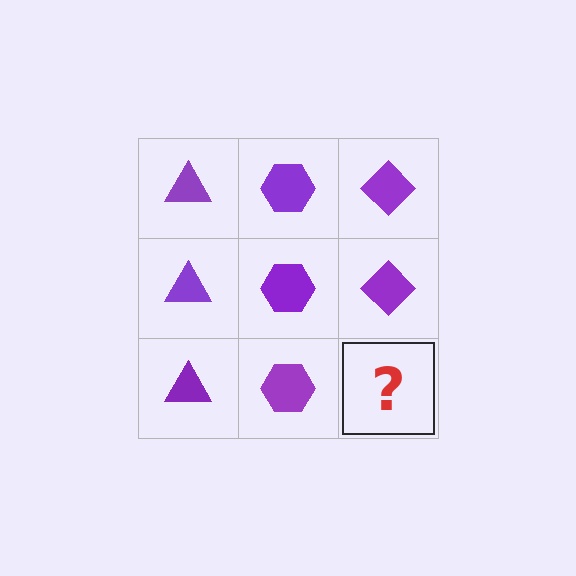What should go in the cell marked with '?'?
The missing cell should contain a purple diamond.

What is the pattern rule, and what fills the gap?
The rule is that each column has a consistent shape. The gap should be filled with a purple diamond.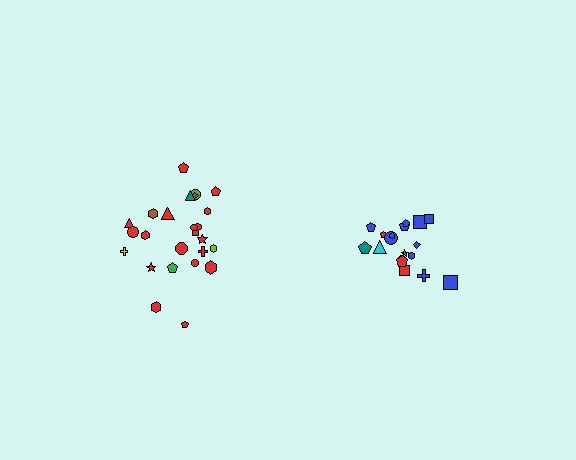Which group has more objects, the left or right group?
The left group.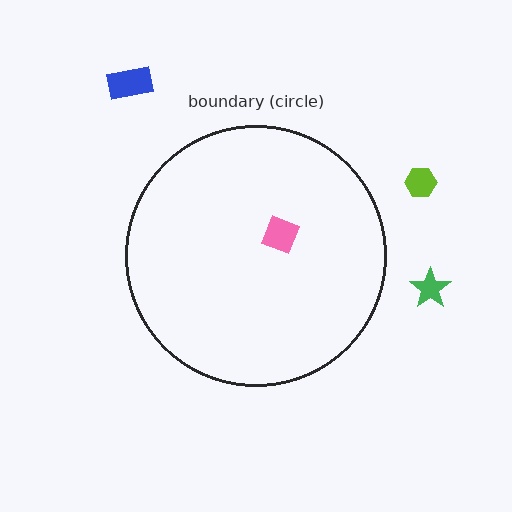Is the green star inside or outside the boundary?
Outside.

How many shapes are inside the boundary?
1 inside, 3 outside.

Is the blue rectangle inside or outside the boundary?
Outside.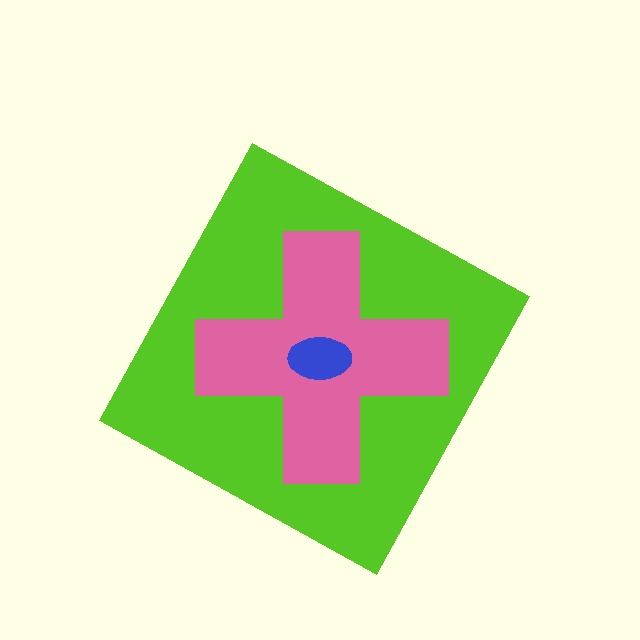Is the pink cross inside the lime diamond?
Yes.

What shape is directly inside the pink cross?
The blue ellipse.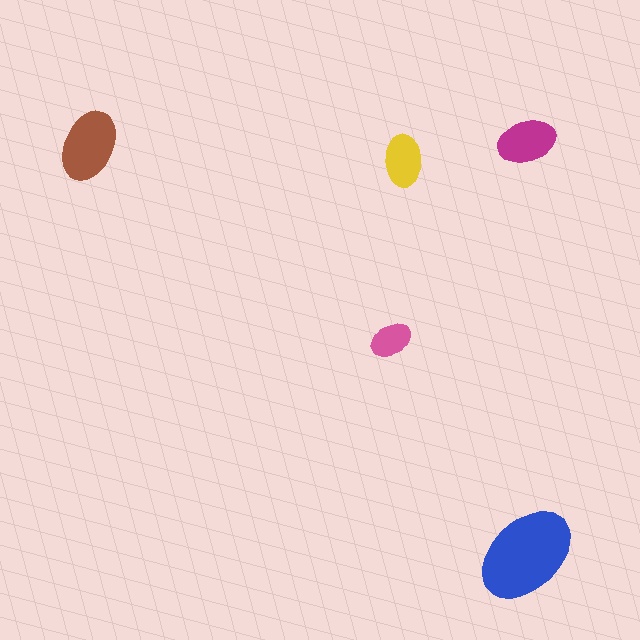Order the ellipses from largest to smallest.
the blue one, the brown one, the magenta one, the yellow one, the pink one.